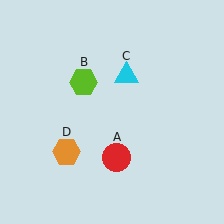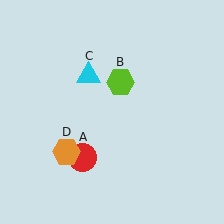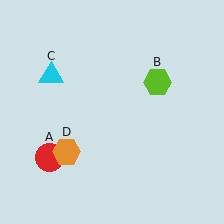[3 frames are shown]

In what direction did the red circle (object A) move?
The red circle (object A) moved left.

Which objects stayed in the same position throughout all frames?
Orange hexagon (object D) remained stationary.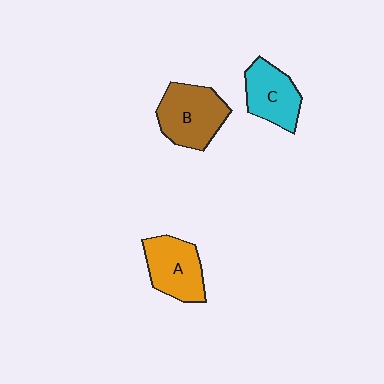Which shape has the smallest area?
Shape C (cyan).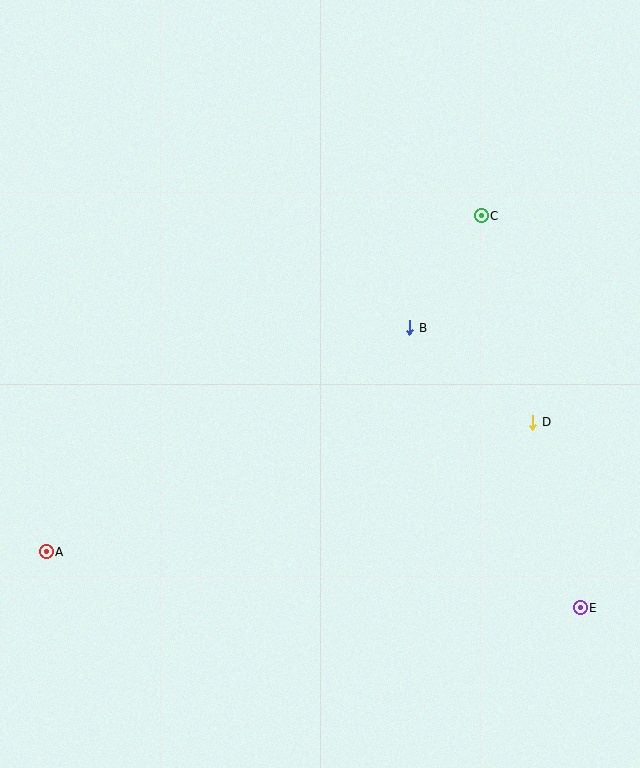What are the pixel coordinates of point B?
Point B is at (410, 328).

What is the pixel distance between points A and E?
The distance between A and E is 537 pixels.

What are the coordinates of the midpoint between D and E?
The midpoint between D and E is at (556, 515).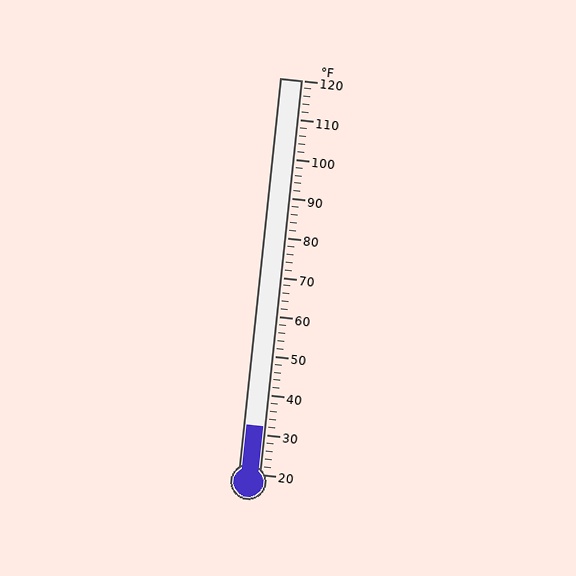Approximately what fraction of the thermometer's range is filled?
The thermometer is filled to approximately 10% of its range.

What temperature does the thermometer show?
The thermometer shows approximately 32°F.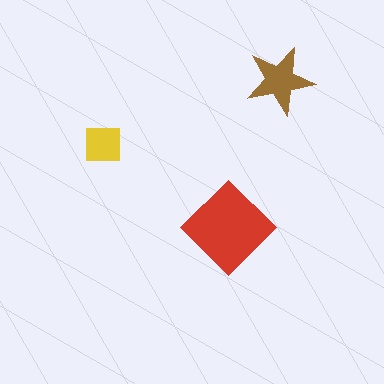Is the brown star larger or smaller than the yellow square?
Larger.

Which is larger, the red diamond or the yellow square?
The red diamond.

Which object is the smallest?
The yellow square.